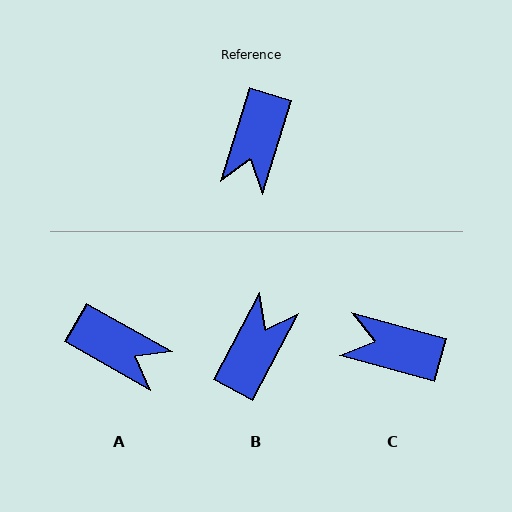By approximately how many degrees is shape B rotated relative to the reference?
Approximately 169 degrees counter-clockwise.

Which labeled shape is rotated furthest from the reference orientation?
B, about 169 degrees away.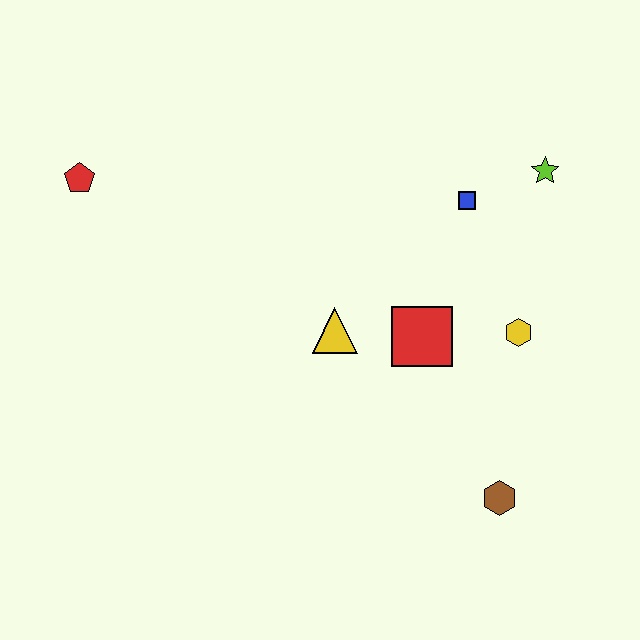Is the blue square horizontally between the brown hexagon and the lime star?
No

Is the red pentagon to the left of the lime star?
Yes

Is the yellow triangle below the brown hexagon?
No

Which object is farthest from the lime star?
The red pentagon is farthest from the lime star.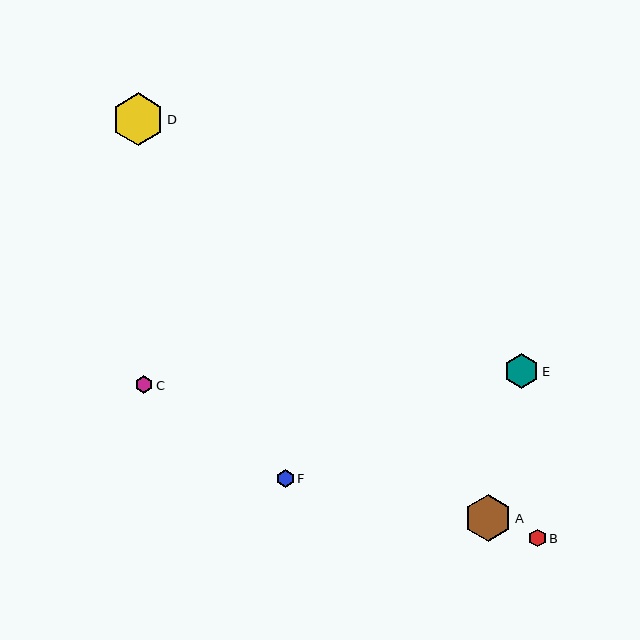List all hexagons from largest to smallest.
From largest to smallest: D, A, E, C, F, B.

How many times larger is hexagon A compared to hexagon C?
Hexagon A is approximately 2.7 times the size of hexagon C.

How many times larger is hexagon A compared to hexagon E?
Hexagon A is approximately 1.4 times the size of hexagon E.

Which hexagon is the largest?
Hexagon D is the largest with a size of approximately 53 pixels.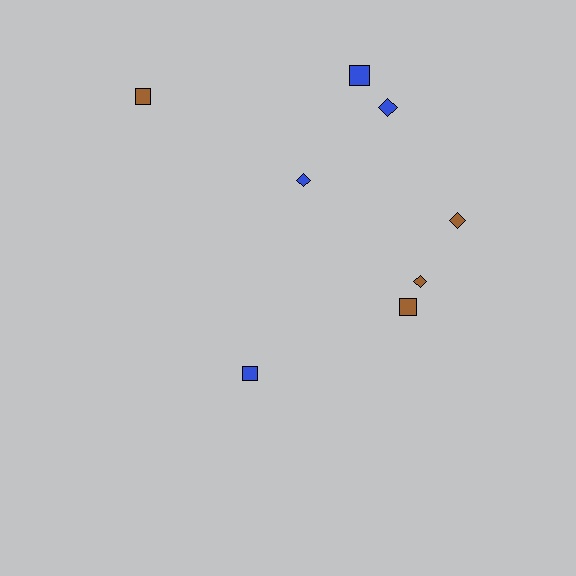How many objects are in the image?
There are 8 objects.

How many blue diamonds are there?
There are 2 blue diamonds.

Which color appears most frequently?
Brown, with 4 objects.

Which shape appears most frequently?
Square, with 4 objects.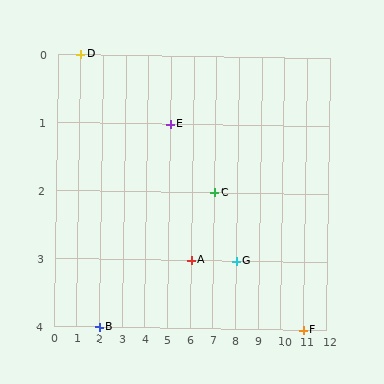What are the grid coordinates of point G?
Point G is at grid coordinates (8, 3).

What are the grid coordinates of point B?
Point B is at grid coordinates (2, 4).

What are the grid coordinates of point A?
Point A is at grid coordinates (6, 3).